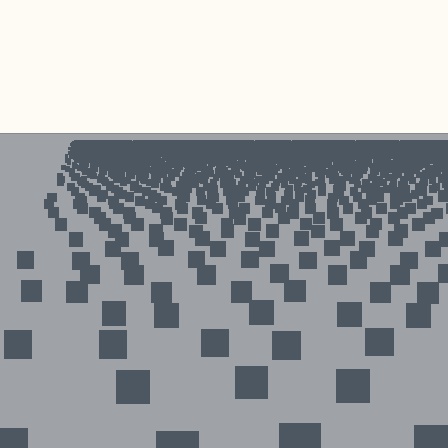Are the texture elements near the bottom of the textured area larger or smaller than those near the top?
Larger. Near the bottom, elements are closer to the viewer and appear at a bigger on-screen size.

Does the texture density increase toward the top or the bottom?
Density increases toward the top.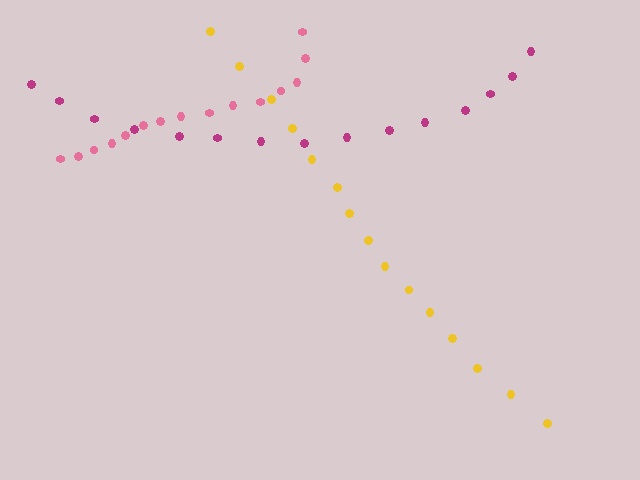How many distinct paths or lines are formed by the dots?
There are 3 distinct paths.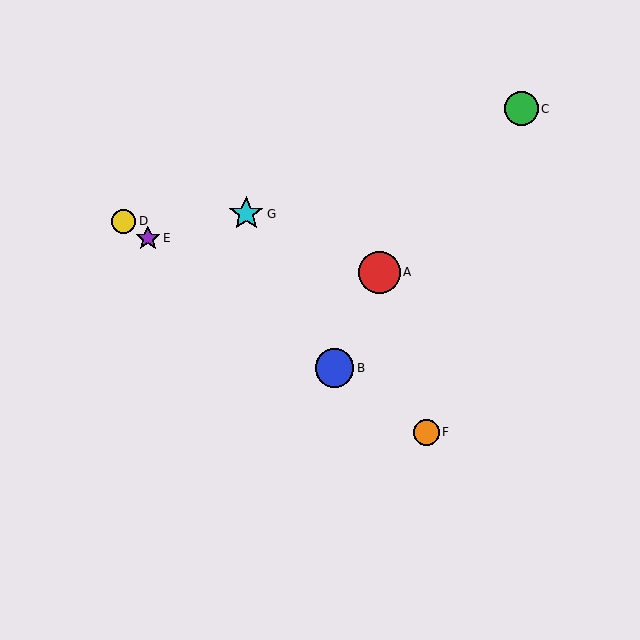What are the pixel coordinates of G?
Object G is at (246, 214).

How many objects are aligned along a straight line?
4 objects (B, D, E, F) are aligned along a straight line.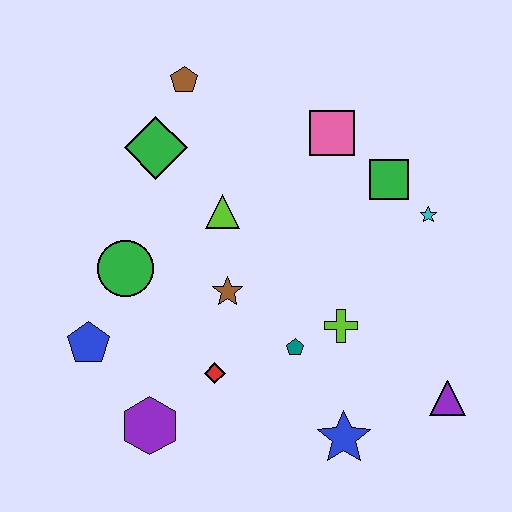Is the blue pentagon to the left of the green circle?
Yes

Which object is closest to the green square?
The cyan star is closest to the green square.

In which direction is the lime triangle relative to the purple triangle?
The lime triangle is to the left of the purple triangle.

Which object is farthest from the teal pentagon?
The brown pentagon is farthest from the teal pentagon.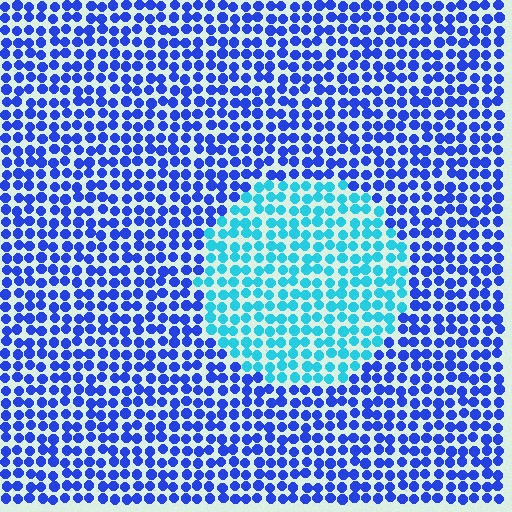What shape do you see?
I see a circle.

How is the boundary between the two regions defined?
The boundary is defined purely by a slight shift in hue (about 45 degrees). Spacing, size, and orientation are identical on both sides.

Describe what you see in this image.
The image is filled with small blue elements in a uniform arrangement. A circle-shaped region is visible where the elements are tinted to a slightly different hue, forming a subtle color boundary.